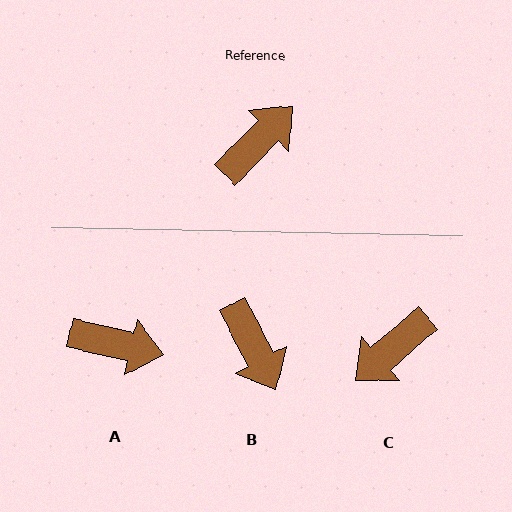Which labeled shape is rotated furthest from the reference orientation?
C, about 176 degrees away.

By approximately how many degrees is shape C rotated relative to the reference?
Approximately 176 degrees counter-clockwise.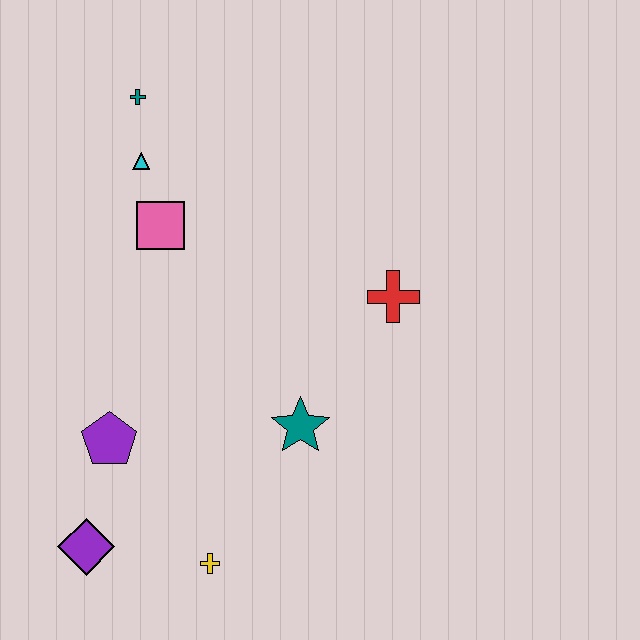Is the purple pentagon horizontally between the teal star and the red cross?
No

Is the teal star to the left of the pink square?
No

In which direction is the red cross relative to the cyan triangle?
The red cross is to the right of the cyan triangle.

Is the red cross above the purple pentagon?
Yes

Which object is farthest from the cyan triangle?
The yellow cross is farthest from the cyan triangle.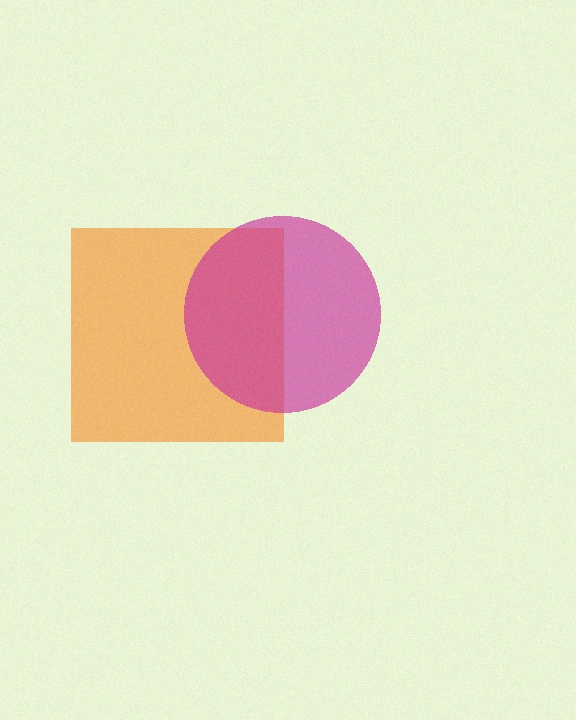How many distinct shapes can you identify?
There are 2 distinct shapes: an orange square, a magenta circle.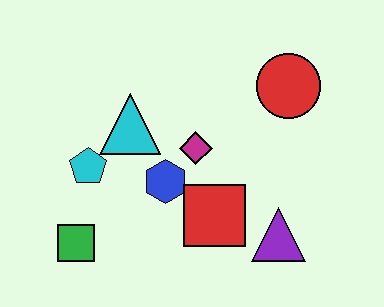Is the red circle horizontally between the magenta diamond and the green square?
No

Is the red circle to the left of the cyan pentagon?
No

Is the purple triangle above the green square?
Yes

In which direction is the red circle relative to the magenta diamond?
The red circle is to the right of the magenta diamond.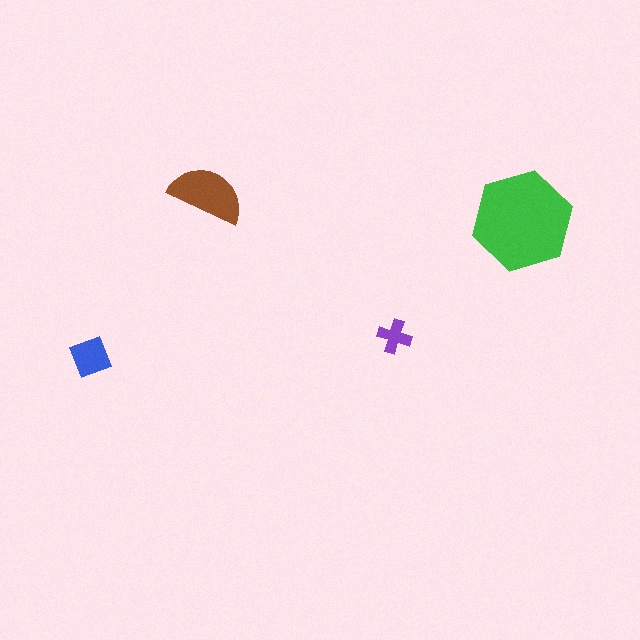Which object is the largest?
The green hexagon.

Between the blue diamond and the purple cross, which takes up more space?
The blue diamond.